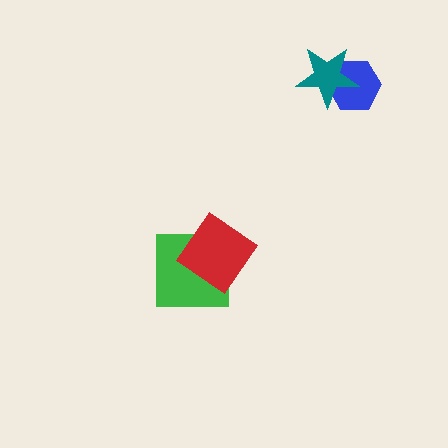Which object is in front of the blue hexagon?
The teal star is in front of the blue hexagon.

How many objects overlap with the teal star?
1 object overlaps with the teal star.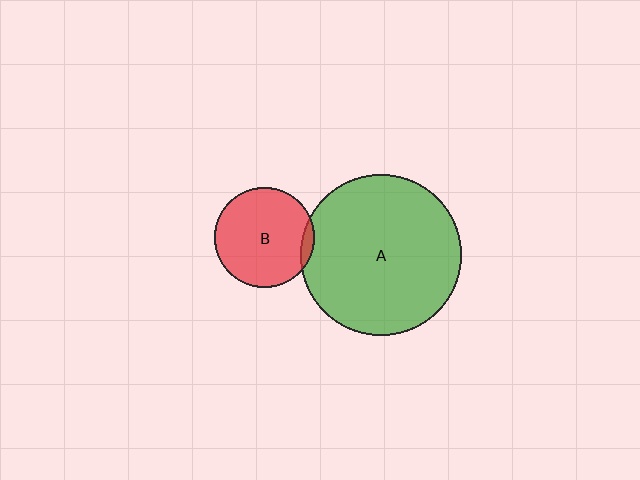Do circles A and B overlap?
Yes.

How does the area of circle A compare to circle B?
Approximately 2.6 times.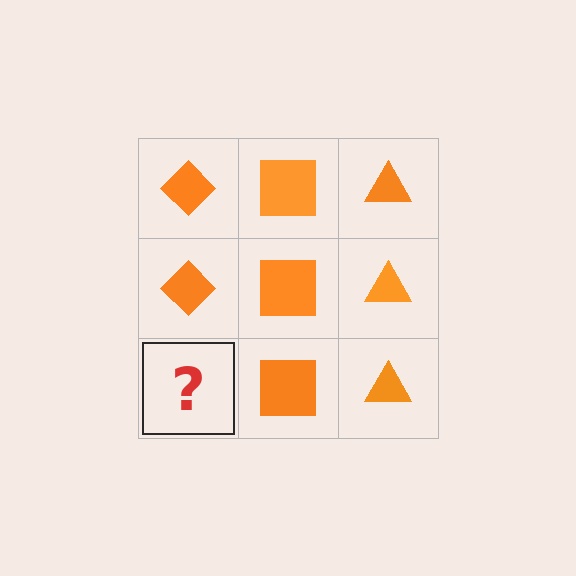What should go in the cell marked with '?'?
The missing cell should contain an orange diamond.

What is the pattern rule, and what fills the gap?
The rule is that each column has a consistent shape. The gap should be filled with an orange diamond.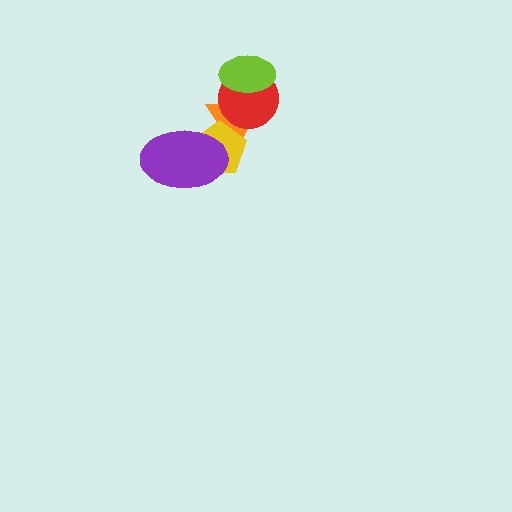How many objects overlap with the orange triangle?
4 objects overlap with the orange triangle.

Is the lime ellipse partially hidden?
No, no other shape covers it.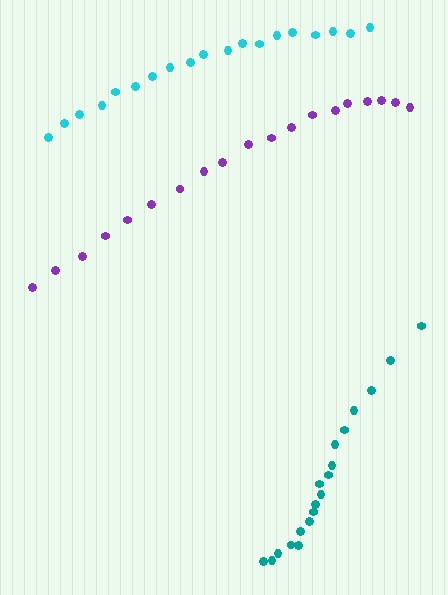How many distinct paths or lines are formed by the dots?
There are 3 distinct paths.